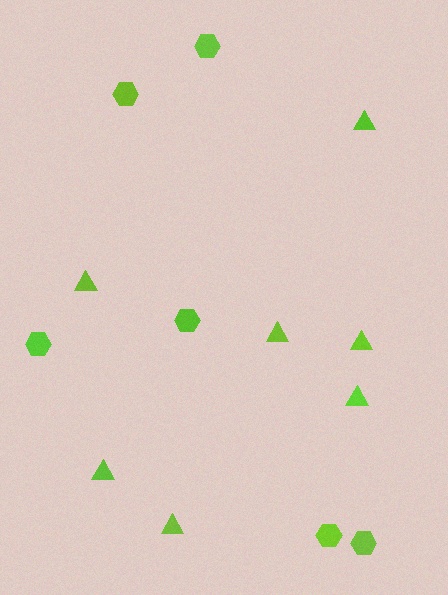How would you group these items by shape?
There are 2 groups: one group of triangles (7) and one group of hexagons (6).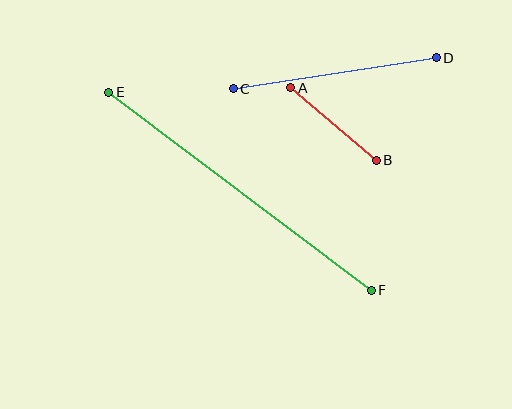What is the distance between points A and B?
The distance is approximately 112 pixels.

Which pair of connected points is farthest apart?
Points E and F are farthest apart.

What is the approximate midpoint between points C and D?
The midpoint is at approximately (335, 73) pixels.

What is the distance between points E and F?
The distance is approximately 329 pixels.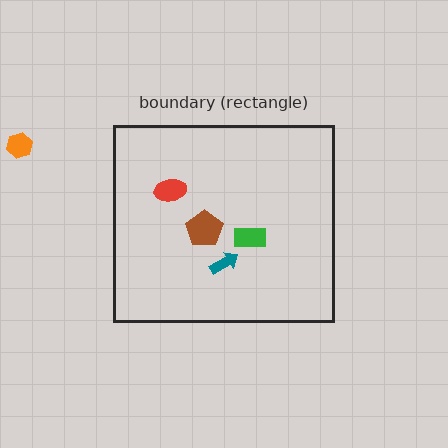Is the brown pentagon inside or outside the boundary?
Inside.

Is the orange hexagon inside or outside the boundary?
Outside.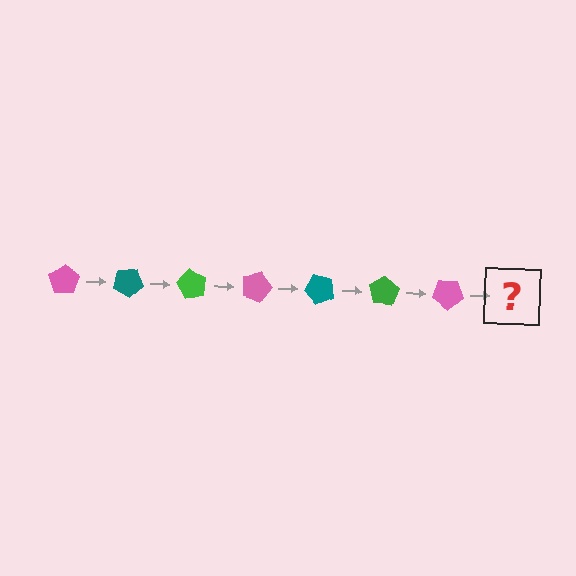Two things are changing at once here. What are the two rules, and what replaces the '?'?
The two rules are that it rotates 30 degrees each step and the color cycles through pink, teal, and green. The '?' should be a teal pentagon, rotated 210 degrees from the start.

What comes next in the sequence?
The next element should be a teal pentagon, rotated 210 degrees from the start.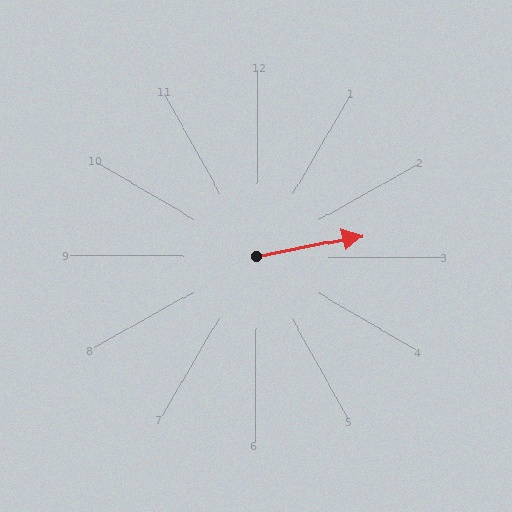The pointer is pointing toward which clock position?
Roughly 3 o'clock.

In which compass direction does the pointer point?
East.